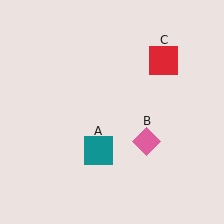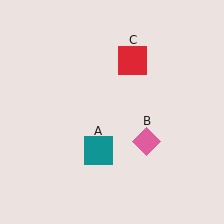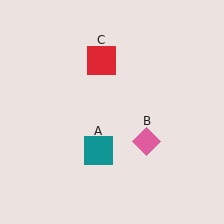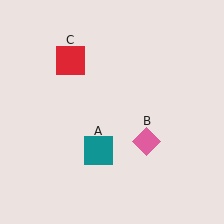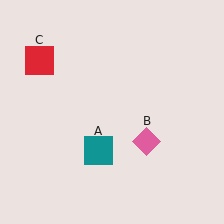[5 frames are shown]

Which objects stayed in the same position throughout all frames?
Teal square (object A) and pink diamond (object B) remained stationary.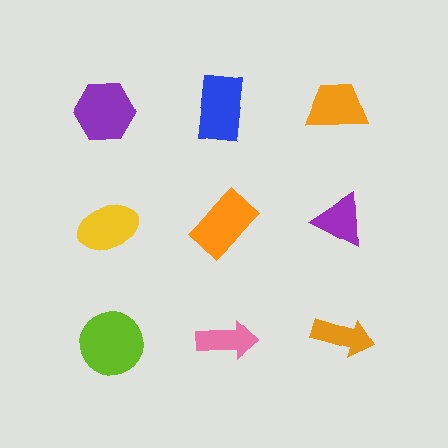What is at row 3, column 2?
A pink arrow.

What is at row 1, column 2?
A blue rectangle.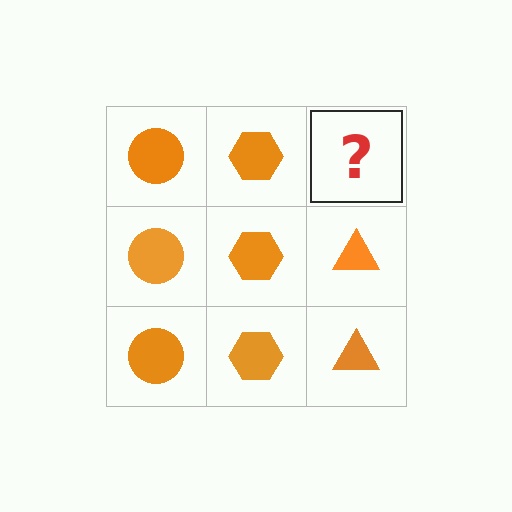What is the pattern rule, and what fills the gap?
The rule is that each column has a consistent shape. The gap should be filled with an orange triangle.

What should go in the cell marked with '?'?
The missing cell should contain an orange triangle.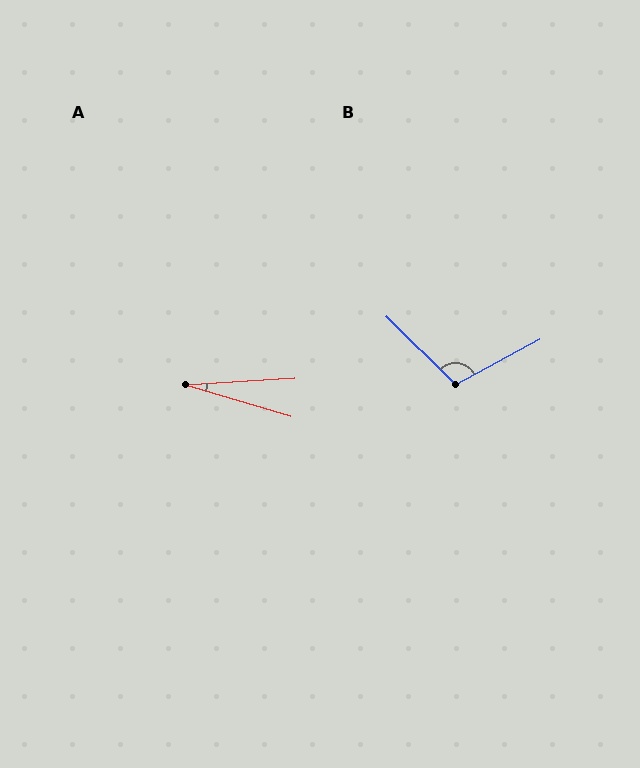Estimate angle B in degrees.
Approximately 107 degrees.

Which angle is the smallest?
A, at approximately 20 degrees.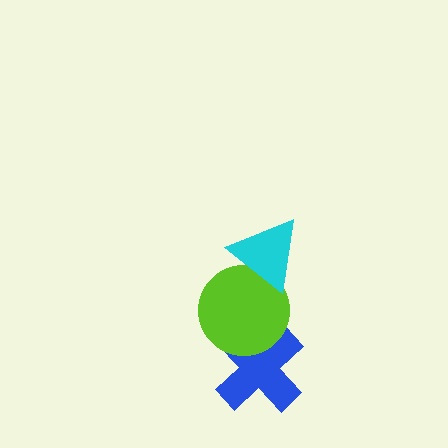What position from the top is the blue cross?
The blue cross is 3rd from the top.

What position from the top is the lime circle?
The lime circle is 2nd from the top.